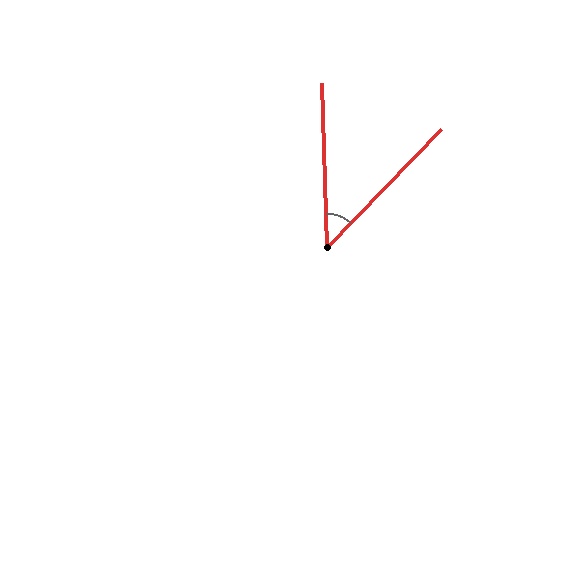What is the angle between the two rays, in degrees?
Approximately 46 degrees.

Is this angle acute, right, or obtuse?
It is acute.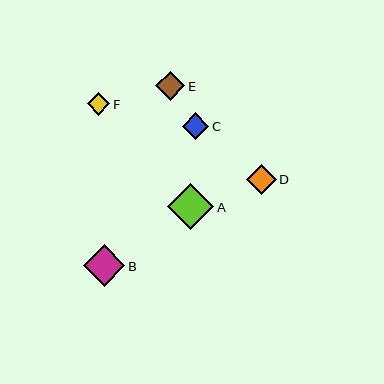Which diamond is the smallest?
Diamond F is the smallest with a size of approximately 23 pixels.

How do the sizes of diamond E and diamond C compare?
Diamond E and diamond C are approximately the same size.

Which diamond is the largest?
Diamond A is the largest with a size of approximately 46 pixels.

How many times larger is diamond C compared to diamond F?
Diamond C is approximately 1.2 times the size of diamond F.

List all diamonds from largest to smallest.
From largest to smallest: A, B, D, E, C, F.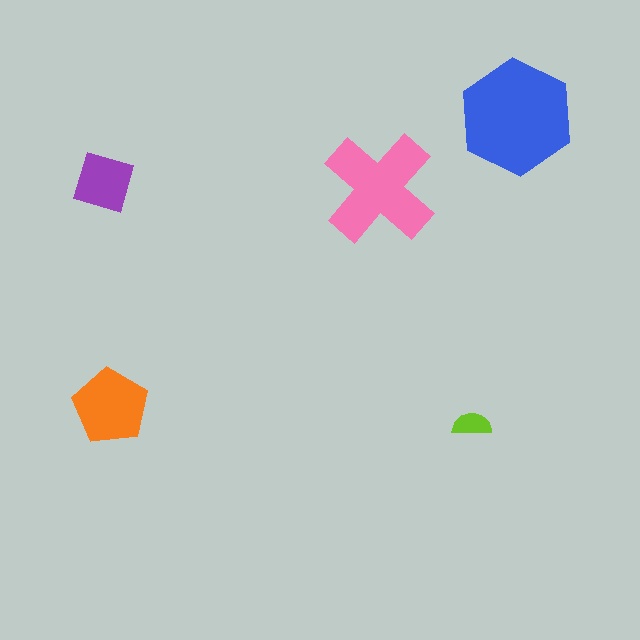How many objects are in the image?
There are 5 objects in the image.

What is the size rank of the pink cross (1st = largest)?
2nd.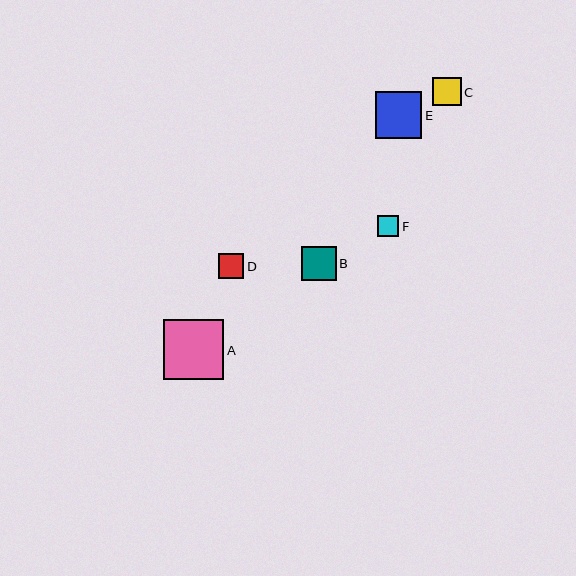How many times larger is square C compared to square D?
Square C is approximately 1.1 times the size of square D.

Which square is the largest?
Square A is the largest with a size of approximately 60 pixels.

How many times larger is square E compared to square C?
Square E is approximately 1.6 times the size of square C.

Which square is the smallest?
Square F is the smallest with a size of approximately 21 pixels.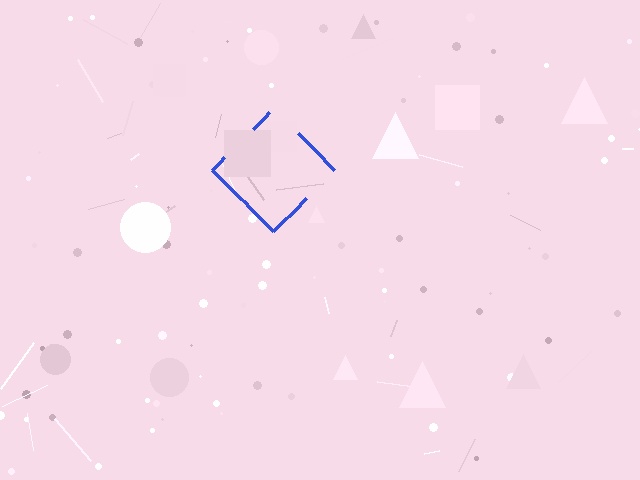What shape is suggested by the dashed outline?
The dashed outline suggests a diamond.